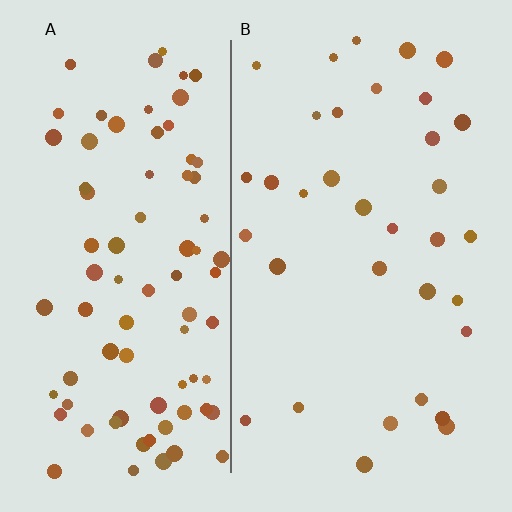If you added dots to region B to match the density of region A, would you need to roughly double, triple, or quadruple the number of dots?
Approximately double.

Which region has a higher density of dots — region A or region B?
A (the left).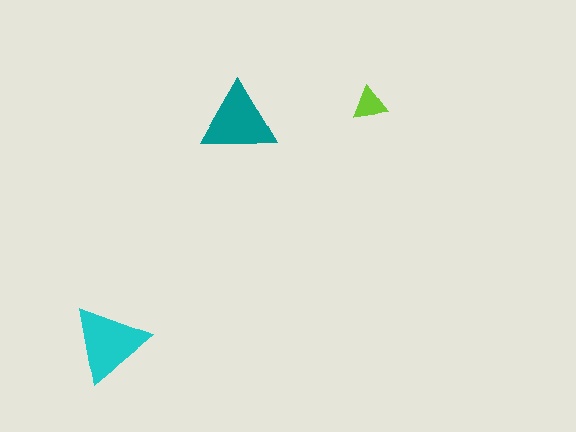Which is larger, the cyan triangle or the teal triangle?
The cyan one.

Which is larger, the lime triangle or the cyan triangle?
The cyan one.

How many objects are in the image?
There are 3 objects in the image.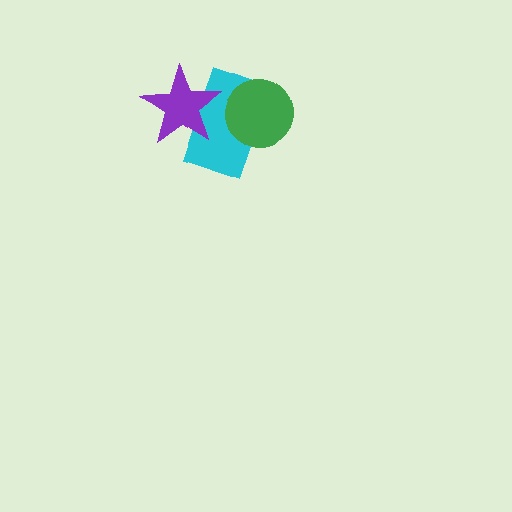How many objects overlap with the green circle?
1 object overlaps with the green circle.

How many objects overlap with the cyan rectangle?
2 objects overlap with the cyan rectangle.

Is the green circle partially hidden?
No, no other shape covers it.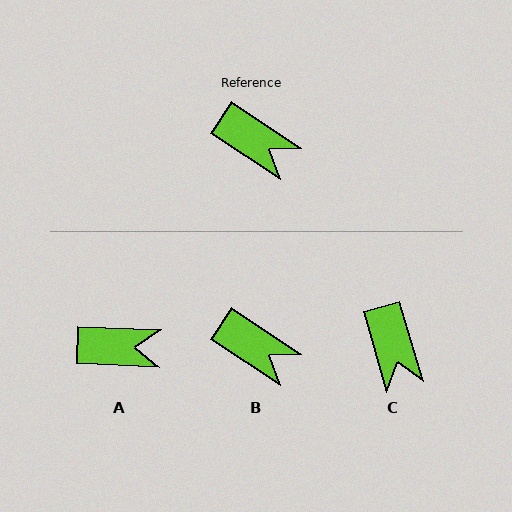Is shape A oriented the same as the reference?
No, it is off by about 31 degrees.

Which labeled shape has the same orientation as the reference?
B.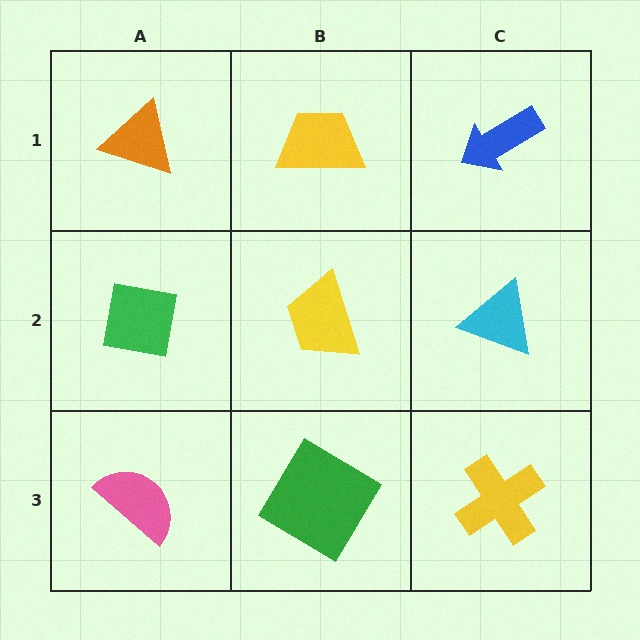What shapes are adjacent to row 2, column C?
A blue arrow (row 1, column C), a yellow cross (row 3, column C), a yellow trapezoid (row 2, column B).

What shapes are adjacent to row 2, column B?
A yellow trapezoid (row 1, column B), a green diamond (row 3, column B), a green square (row 2, column A), a cyan triangle (row 2, column C).